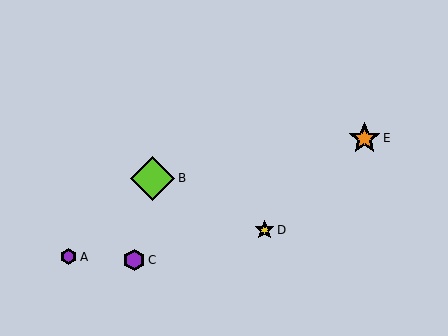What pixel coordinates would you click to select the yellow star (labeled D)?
Click at (265, 230) to select the yellow star D.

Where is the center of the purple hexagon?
The center of the purple hexagon is at (69, 257).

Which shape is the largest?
The lime diamond (labeled B) is the largest.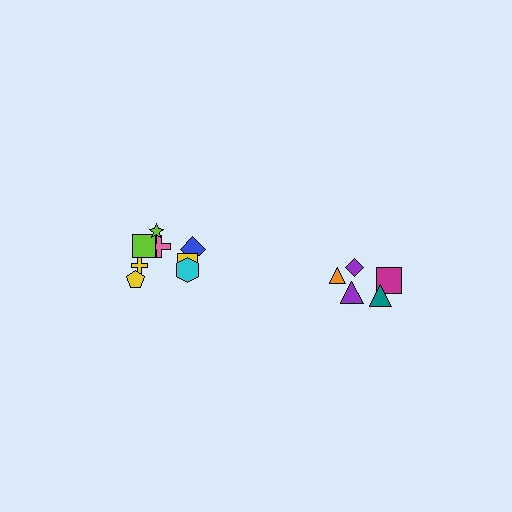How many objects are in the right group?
There are 5 objects.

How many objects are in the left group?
There are 8 objects.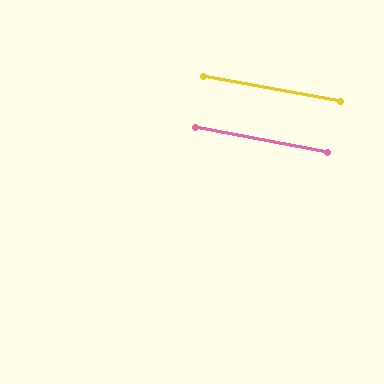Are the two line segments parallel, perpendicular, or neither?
Parallel — their directions differ by only 0.2°.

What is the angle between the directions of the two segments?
Approximately 0 degrees.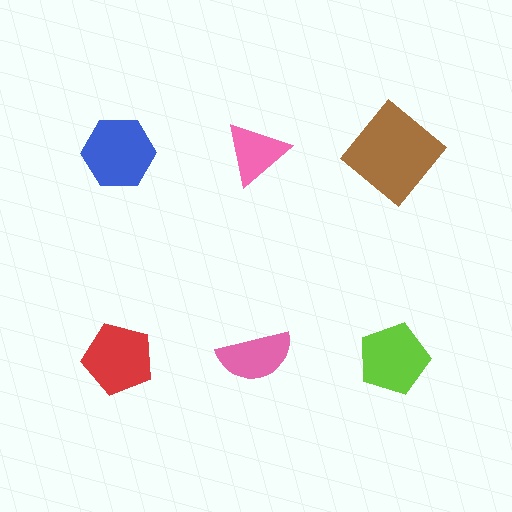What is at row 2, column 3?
A lime pentagon.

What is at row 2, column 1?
A red pentagon.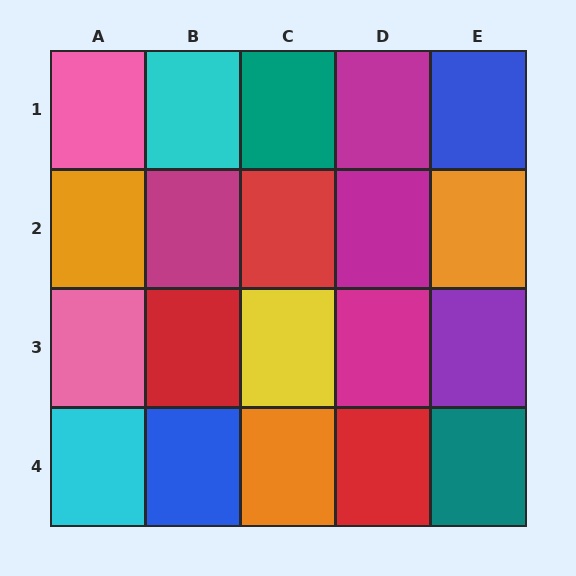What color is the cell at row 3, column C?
Yellow.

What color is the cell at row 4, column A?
Cyan.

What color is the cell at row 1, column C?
Teal.